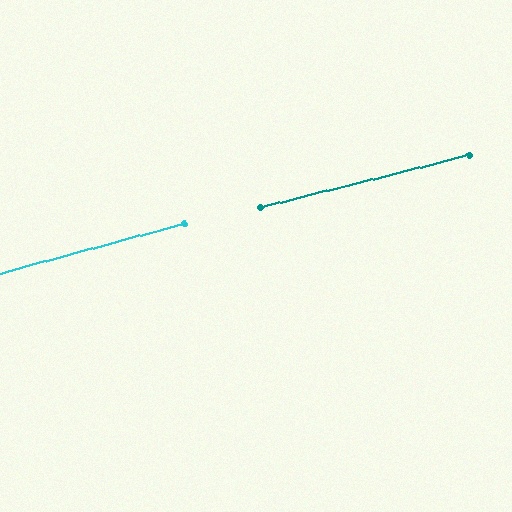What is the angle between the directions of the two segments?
Approximately 1 degree.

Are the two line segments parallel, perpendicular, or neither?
Parallel — their directions differ by only 1.0°.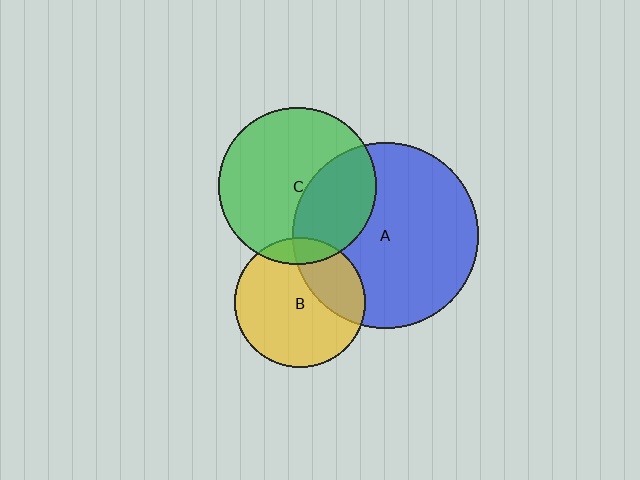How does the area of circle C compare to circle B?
Approximately 1.4 times.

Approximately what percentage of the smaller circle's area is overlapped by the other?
Approximately 10%.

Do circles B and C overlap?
Yes.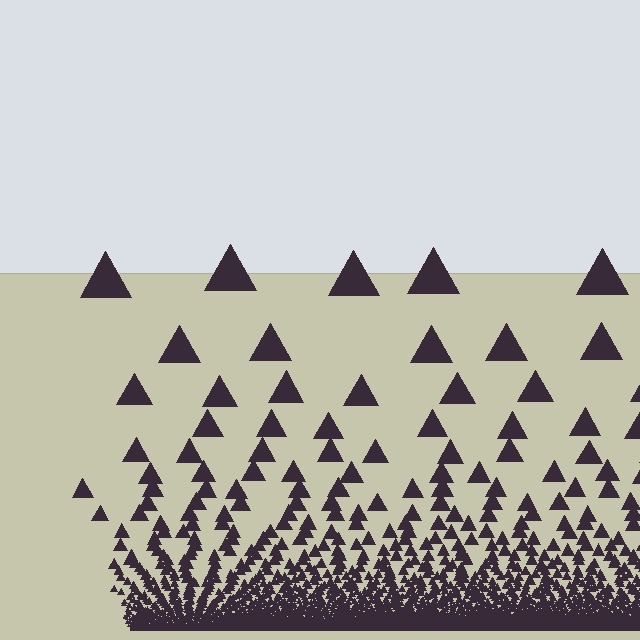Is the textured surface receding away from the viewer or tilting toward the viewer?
The surface appears to tilt toward the viewer. Texture elements get larger and sparser toward the top.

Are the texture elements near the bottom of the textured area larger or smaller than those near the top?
Smaller. The gradient is inverted — elements near the bottom are smaller and denser.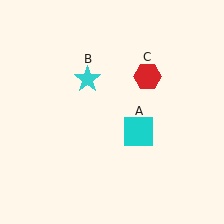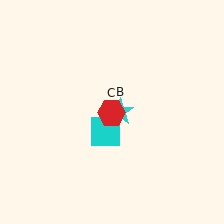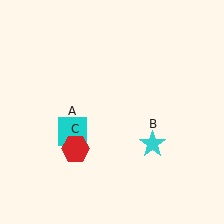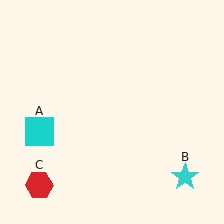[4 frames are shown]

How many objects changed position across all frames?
3 objects changed position: cyan square (object A), cyan star (object B), red hexagon (object C).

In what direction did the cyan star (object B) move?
The cyan star (object B) moved down and to the right.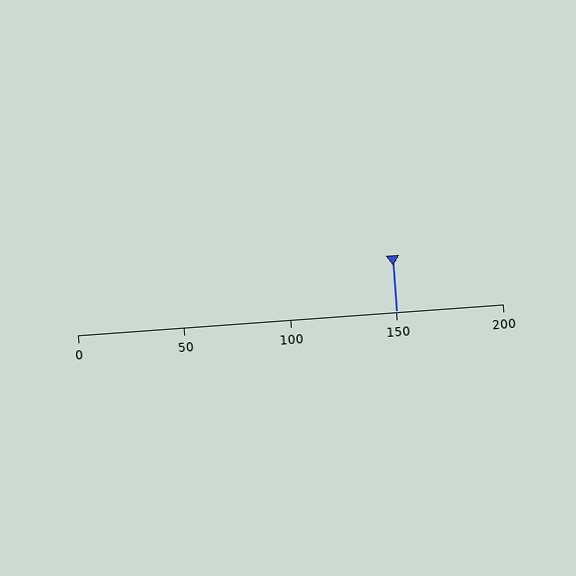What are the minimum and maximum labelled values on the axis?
The axis runs from 0 to 200.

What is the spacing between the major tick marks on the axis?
The major ticks are spaced 50 apart.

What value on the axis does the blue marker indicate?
The marker indicates approximately 150.